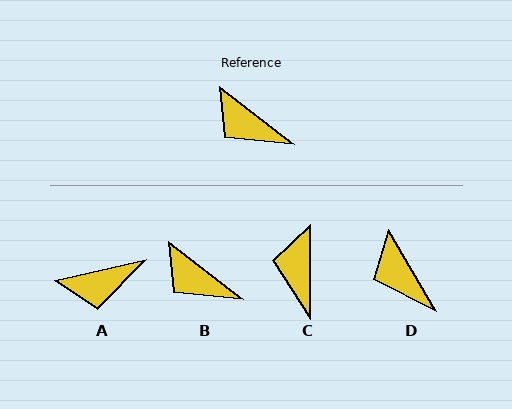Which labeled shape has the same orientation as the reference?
B.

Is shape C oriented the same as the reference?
No, it is off by about 52 degrees.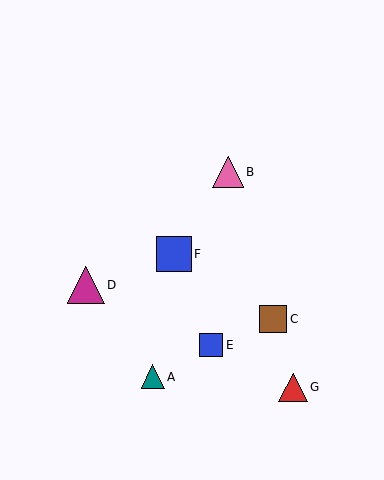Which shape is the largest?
The magenta triangle (labeled D) is the largest.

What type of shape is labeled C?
Shape C is a brown square.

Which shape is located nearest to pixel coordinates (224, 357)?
The blue square (labeled E) at (211, 345) is nearest to that location.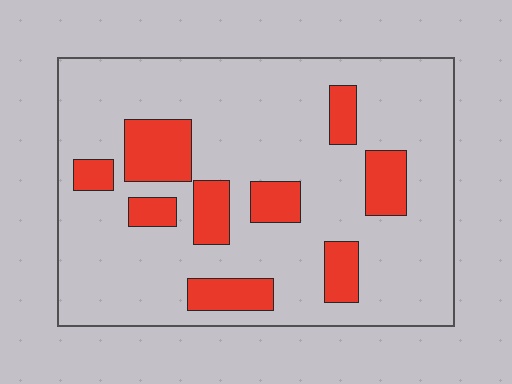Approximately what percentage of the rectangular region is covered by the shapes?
Approximately 20%.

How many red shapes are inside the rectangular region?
9.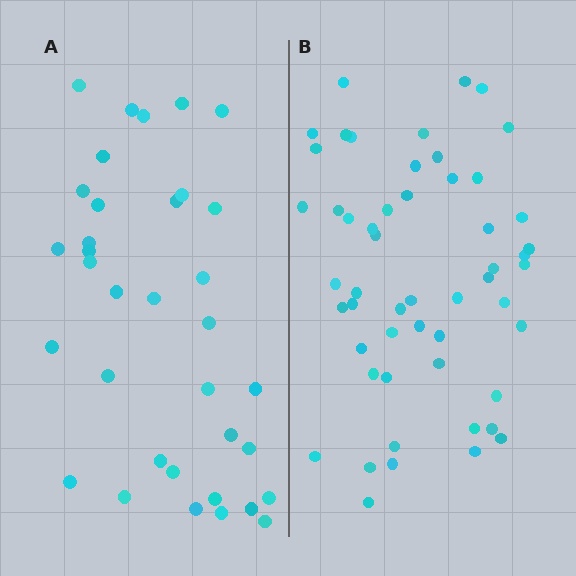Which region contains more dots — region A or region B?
Region B (the right region) has more dots.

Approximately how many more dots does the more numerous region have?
Region B has approximately 20 more dots than region A.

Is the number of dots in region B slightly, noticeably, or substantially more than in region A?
Region B has substantially more. The ratio is roughly 1.5 to 1.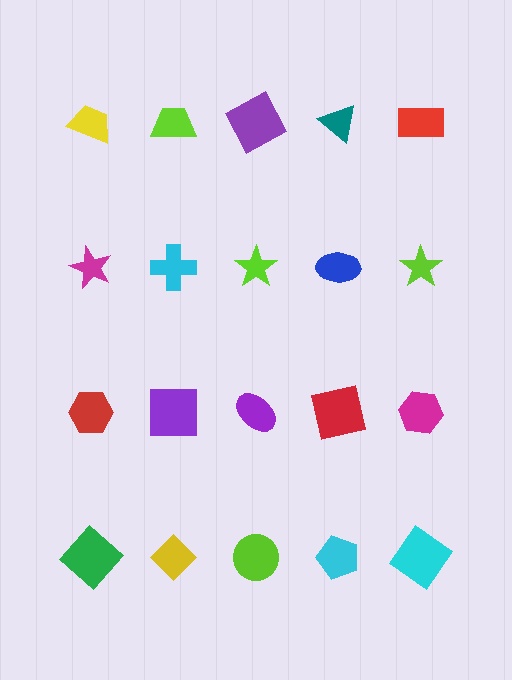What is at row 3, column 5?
A magenta hexagon.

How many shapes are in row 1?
5 shapes.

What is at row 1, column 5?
A red rectangle.